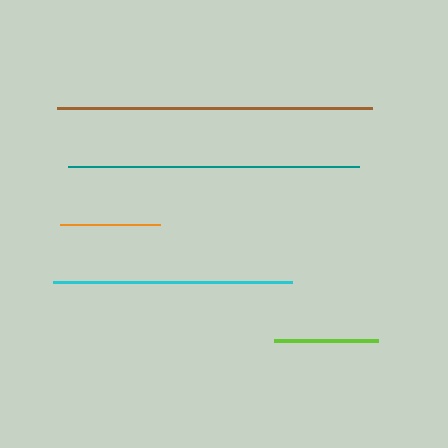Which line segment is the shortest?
The orange line is the shortest at approximately 100 pixels.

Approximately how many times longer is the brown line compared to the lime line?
The brown line is approximately 3.0 times the length of the lime line.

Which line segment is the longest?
The brown line is the longest at approximately 315 pixels.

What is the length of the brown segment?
The brown segment is approximately 315 pixels long.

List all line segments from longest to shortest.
From longest to shortest: brown, teal, cyan, lime, orange.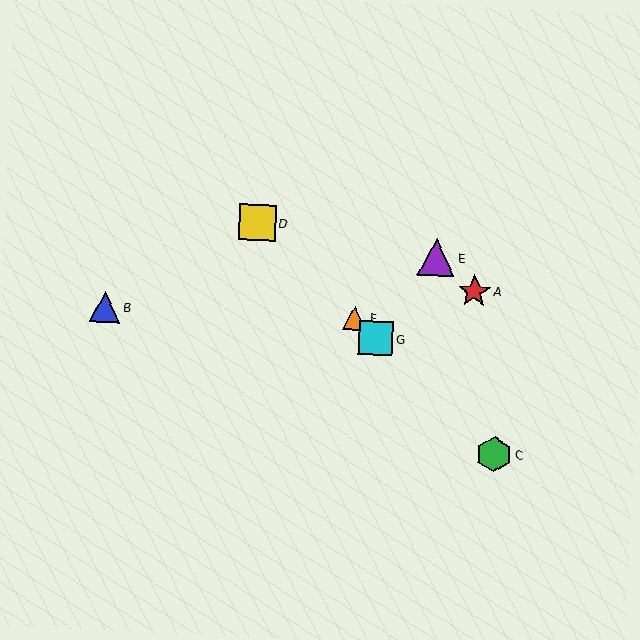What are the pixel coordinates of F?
Object F is at (355, 318).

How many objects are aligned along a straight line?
4 objects (C, D, F, G) are aligned along a straight line.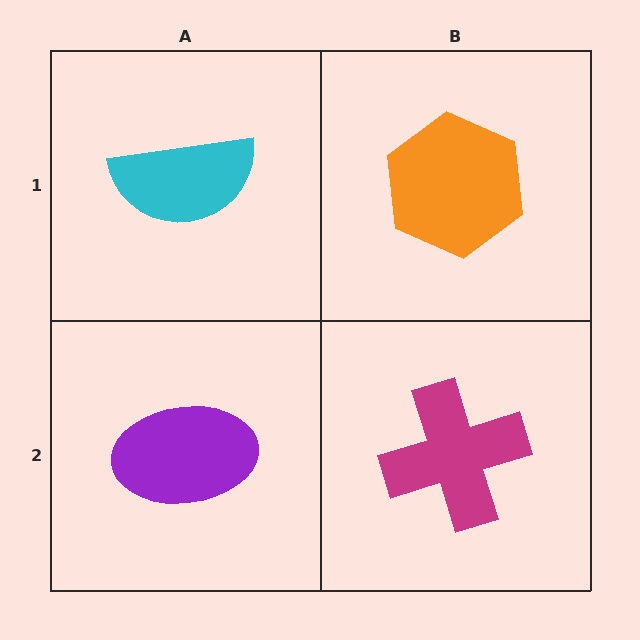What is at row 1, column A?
A cyan semicircle.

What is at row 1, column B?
An orange hexagon.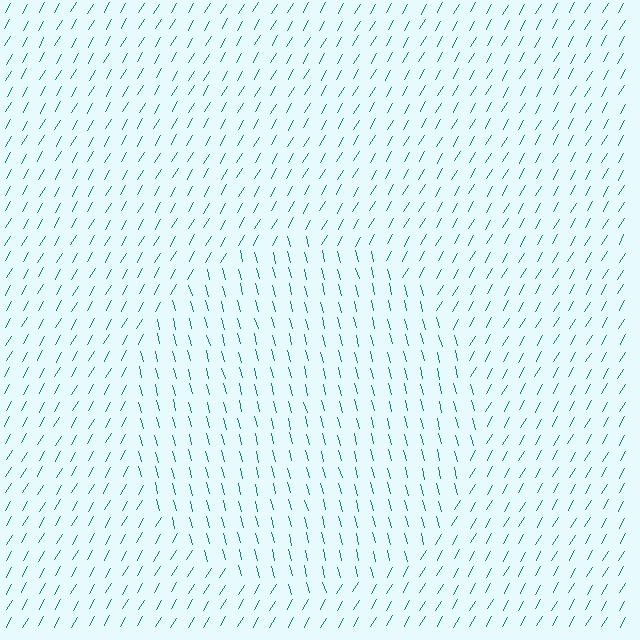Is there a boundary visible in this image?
Yes, there is a texture boundary formed by a change in line orientation.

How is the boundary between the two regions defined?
The boundary is defined purely by a change in line orientation (approximately 45 degrees difference). All lines are the same color and thickness.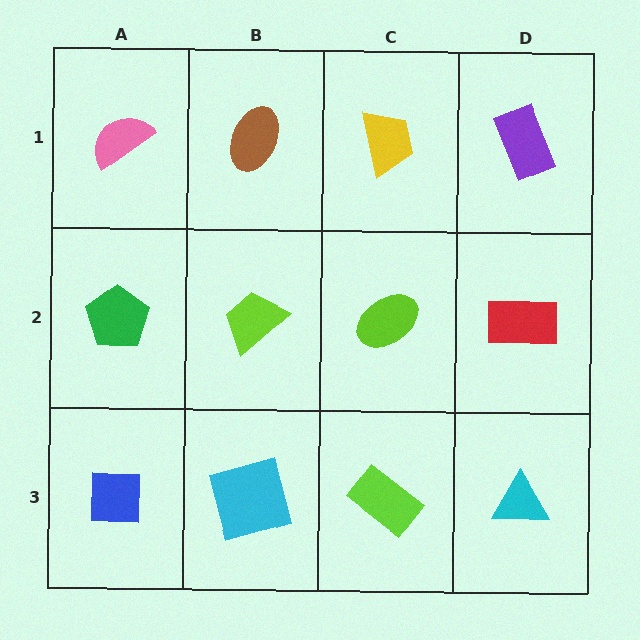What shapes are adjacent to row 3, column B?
A lime trapezoid (row 2, column B), a blue square (row 3, column A), a lime rectangle (row 3, column C).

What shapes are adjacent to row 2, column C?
A yellow trapezoid (row 1, column C), a lime rectangle (row 3, column C), a lime trapezoid (row 2, column B), a red rectangle (row 2, column D).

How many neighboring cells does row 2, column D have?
3.